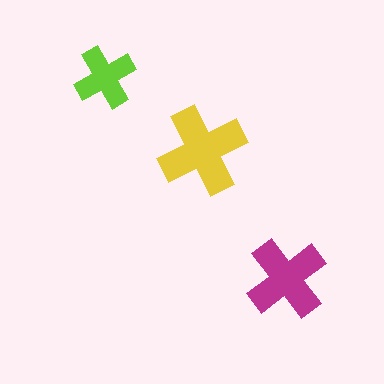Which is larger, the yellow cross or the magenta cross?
The yellow one.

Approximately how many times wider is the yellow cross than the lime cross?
About 1.5 times wider.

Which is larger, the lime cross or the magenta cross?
The magenta one.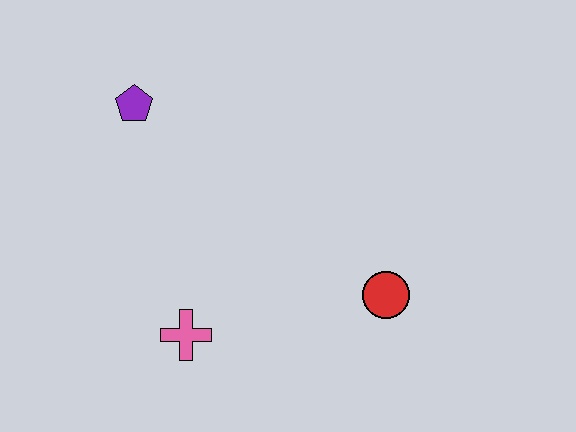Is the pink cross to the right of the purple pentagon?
Yes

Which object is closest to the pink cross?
The red circle is closest to the pink cross.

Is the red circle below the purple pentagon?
Yes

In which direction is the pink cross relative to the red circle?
The pink cross is to the left of the red circle.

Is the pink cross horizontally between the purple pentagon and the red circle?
Yes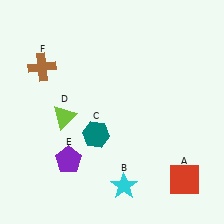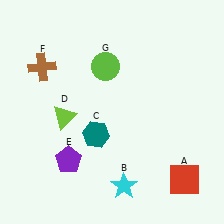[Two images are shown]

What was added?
A lime circle (G) was added in Image 2.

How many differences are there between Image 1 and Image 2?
There is 1 difference between the two images.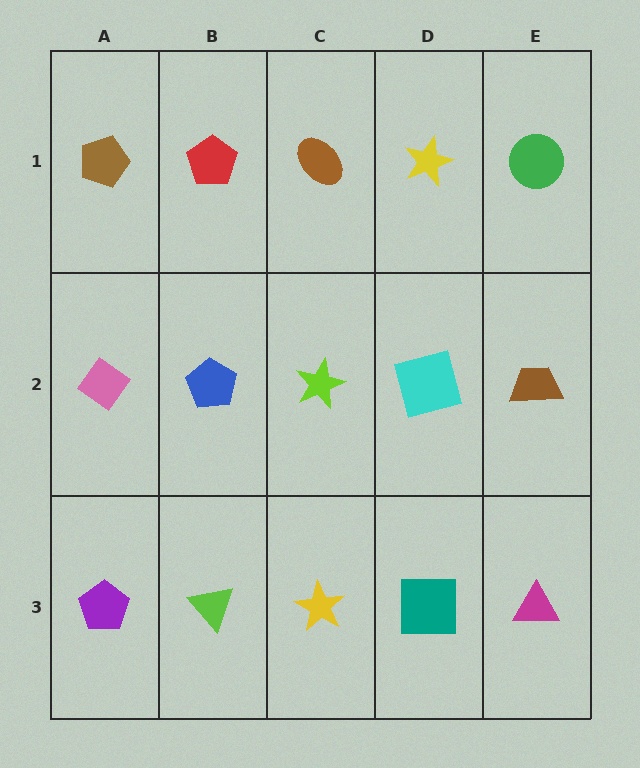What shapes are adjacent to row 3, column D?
A cyan square (row 2, column D), a yellow star (row 3, column C), a magenta triangle (row 3, column E).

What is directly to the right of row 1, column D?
A green circle.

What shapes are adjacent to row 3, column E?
A brown trapezoid (row 2, column E), a teal square (row 3, column D).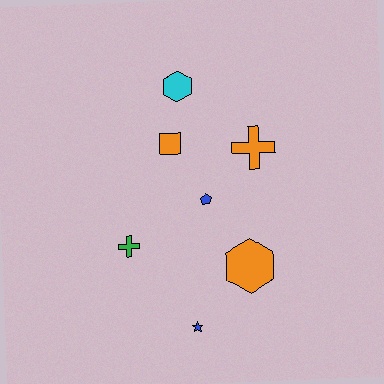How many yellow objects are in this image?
There are no yellow objects.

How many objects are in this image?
There are 7 objects.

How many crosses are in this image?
There are 2 crosses.